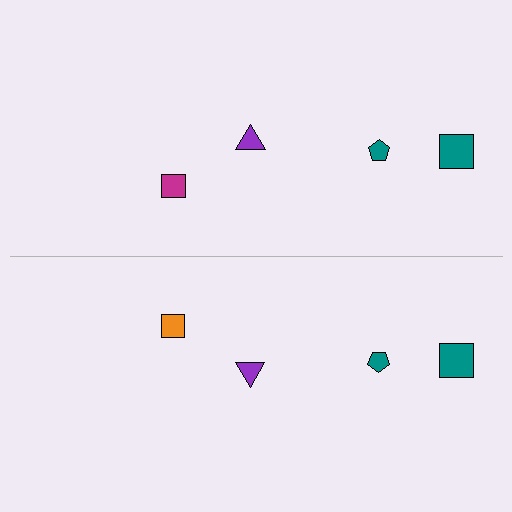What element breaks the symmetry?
The orange square on the bottom side breaks the symmetry — its mirror counterpart is magenta.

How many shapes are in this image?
There are 8 shapes in this image.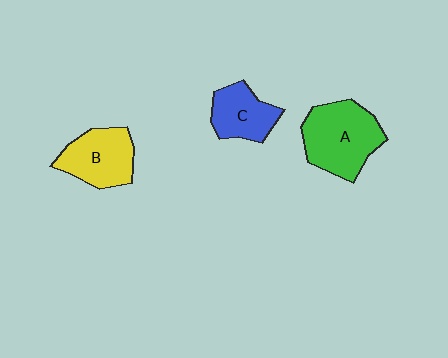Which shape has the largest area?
Shape A (green).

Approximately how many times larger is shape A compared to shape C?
Approximately 1.6 times.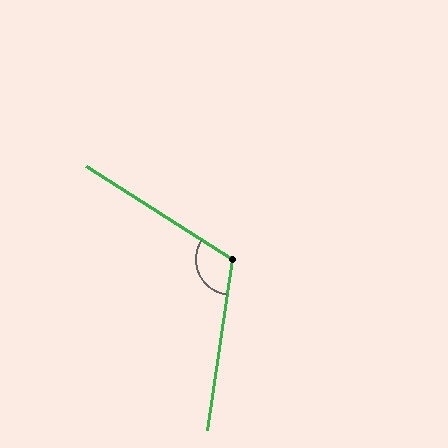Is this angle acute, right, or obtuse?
It is obtuse.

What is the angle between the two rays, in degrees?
Approximately 114 degrees.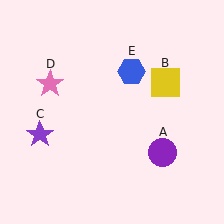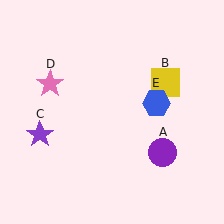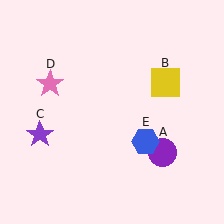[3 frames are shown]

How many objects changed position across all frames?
1 object changed position: blue hexagon (object E).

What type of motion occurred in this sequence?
The blue hexagon (object E) rotated clockwise around the center of the scene.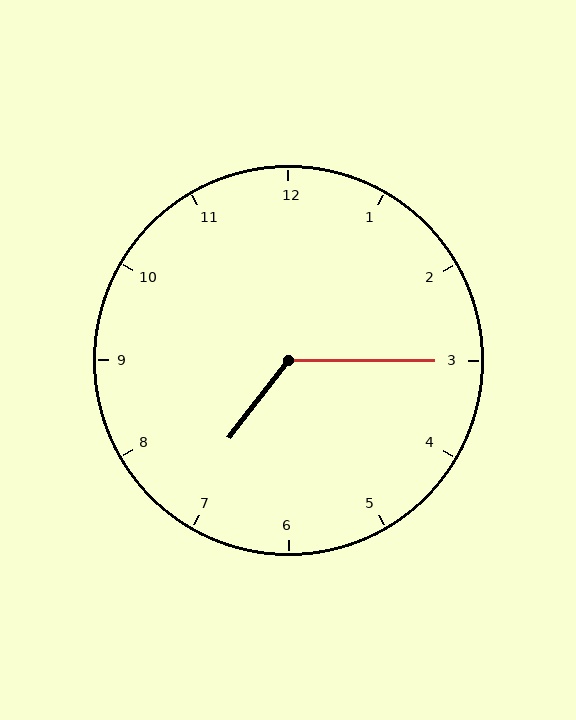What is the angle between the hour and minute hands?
Approximately 128 degrees.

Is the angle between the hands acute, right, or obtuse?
It is obtuse.